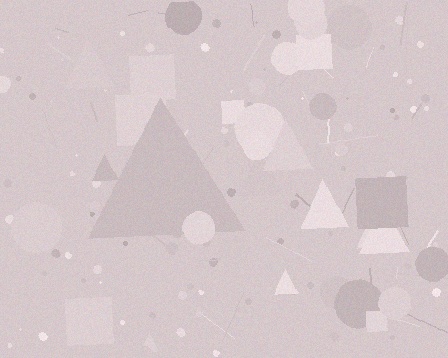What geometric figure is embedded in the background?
A triangle is embedded in the background.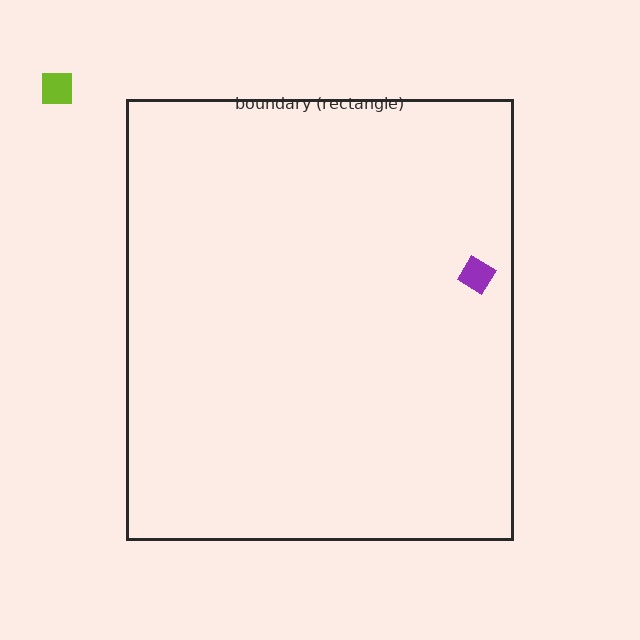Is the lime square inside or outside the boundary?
Outside.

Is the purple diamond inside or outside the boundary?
Inside.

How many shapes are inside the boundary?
1 inside, 1 outside.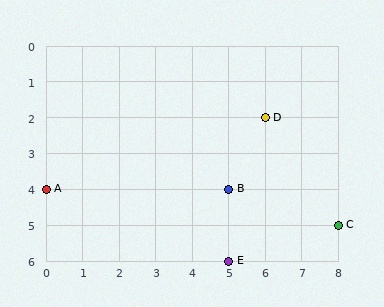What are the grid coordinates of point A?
Point A is at grid coordinates (0, 4).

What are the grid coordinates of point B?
Point B is at grid coordinates (5, 4).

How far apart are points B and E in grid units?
Points B and E are 2 rows apart.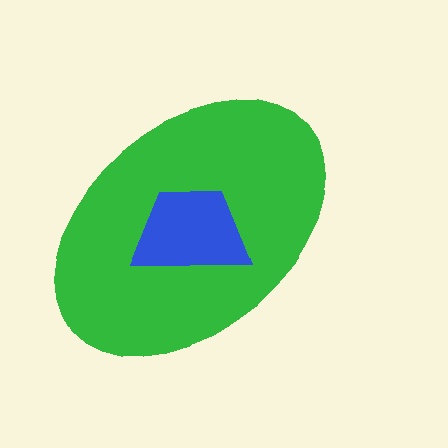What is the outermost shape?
The green ellipse.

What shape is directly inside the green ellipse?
The blue trapezoid.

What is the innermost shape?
The blue trapezoid.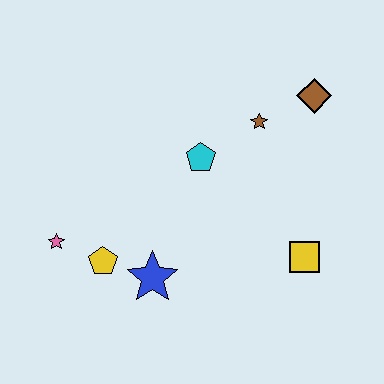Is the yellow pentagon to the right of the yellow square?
No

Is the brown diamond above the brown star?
Yes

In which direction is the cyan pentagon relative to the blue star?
The cyan pentagon is above the blue star.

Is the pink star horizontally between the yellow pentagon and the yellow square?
No